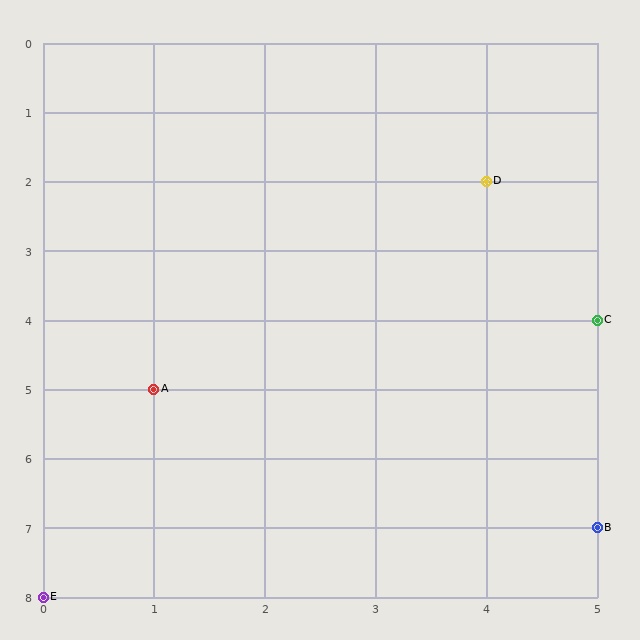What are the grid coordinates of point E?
Point E is at grid coordinates (0, 8).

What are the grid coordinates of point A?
Point A is at grid coordinates (1, 5).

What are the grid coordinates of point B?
Point B is at grid coordinates (5, 7).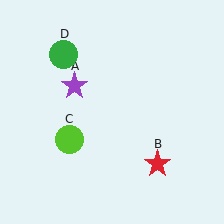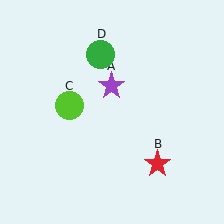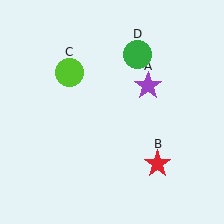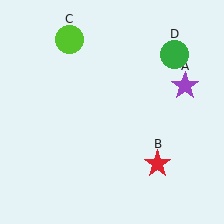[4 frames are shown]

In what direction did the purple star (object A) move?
The purple star (object A) moved right.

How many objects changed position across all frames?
3 objects changed position: purple star (object A), lime circle (object C), green circle (object D).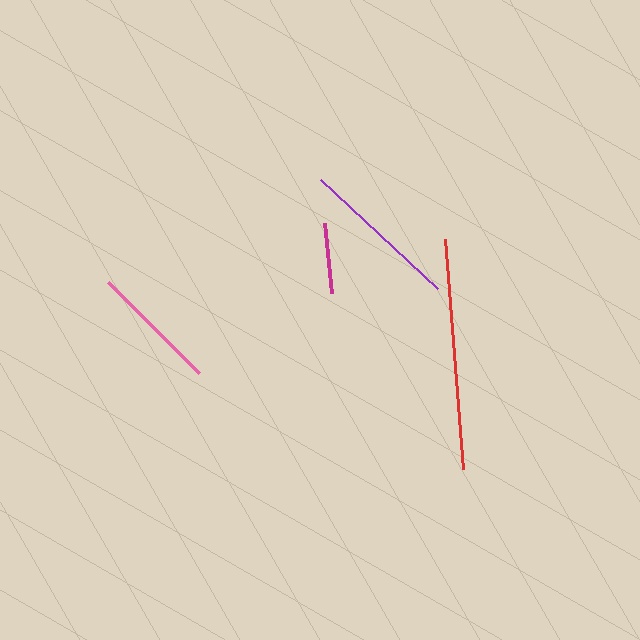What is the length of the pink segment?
The pink segment is approximately 129 pixels long.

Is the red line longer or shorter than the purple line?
The red line is longer than the purple line.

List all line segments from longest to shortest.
From longest to shortest: red, purple, pink, magenta.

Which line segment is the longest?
The red line is the longest at approximately 231 pixels.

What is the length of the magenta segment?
The magenta segment is approximately 70 pixels long.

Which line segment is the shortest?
The magenta line is the shortest at approximately 70 pixels.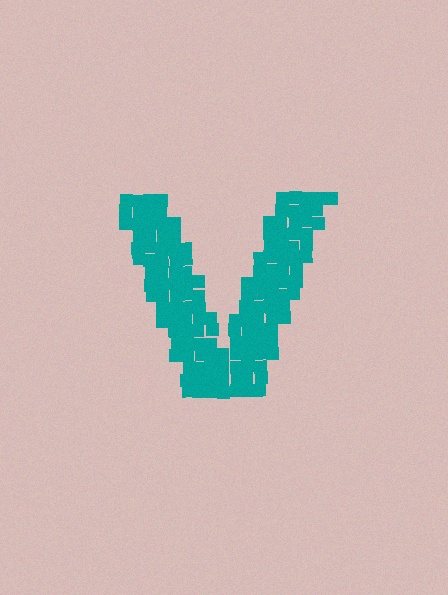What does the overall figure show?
The overall figure shows the letter V.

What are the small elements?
The small elements are squares.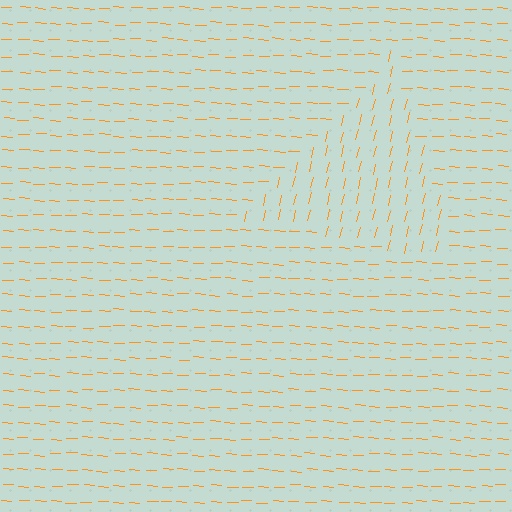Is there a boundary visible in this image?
Yes, there is a texture boundary formed by a change in line orientation.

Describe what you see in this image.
The image is filled with small orange line segments. A triangle region in the image has lines oriented differently from the surrounding lines, creating a visible texture boundary.